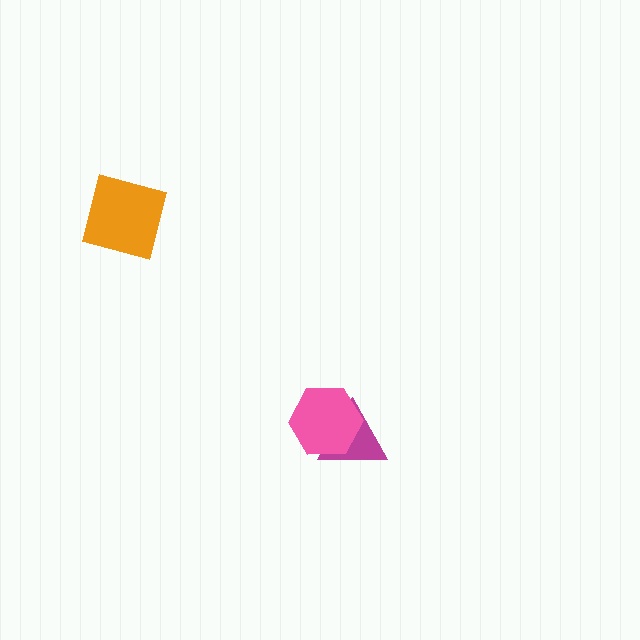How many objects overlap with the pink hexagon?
1 object overlaps with the pink hexagon.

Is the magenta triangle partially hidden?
Yes, it is partially covered by another shape.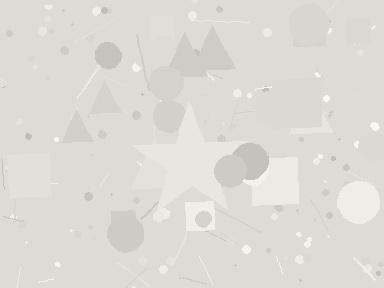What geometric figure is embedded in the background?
A star is embedded in the background.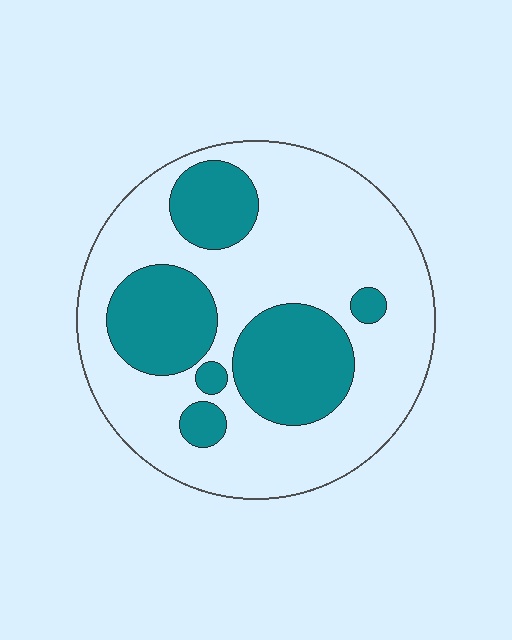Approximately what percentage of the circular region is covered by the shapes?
Approximately 30%.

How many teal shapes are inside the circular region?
6.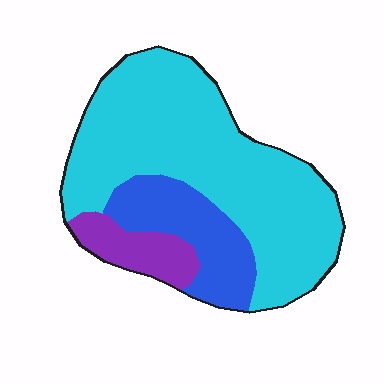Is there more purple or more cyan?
Cyan.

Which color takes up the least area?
Purple, at roughly 10%.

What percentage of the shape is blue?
Blue covers about 20% of the shape.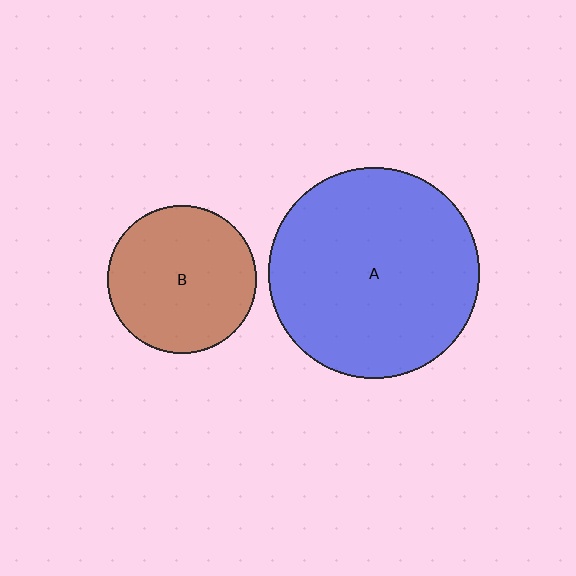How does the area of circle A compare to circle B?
Approximately 2.0 times.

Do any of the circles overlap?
No, none of the circles overlap.